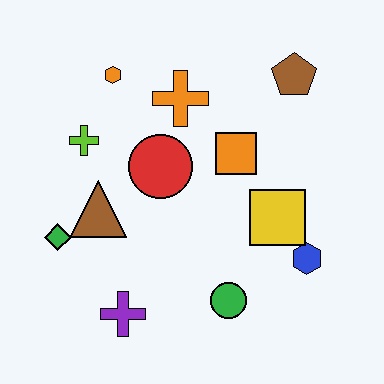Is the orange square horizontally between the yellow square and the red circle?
Yes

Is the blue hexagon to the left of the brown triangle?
No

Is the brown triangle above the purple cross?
Yes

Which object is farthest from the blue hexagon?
The orange hexagon is farthest from the blue hexagon.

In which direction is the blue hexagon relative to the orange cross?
The blue hexagon is below the orange cross.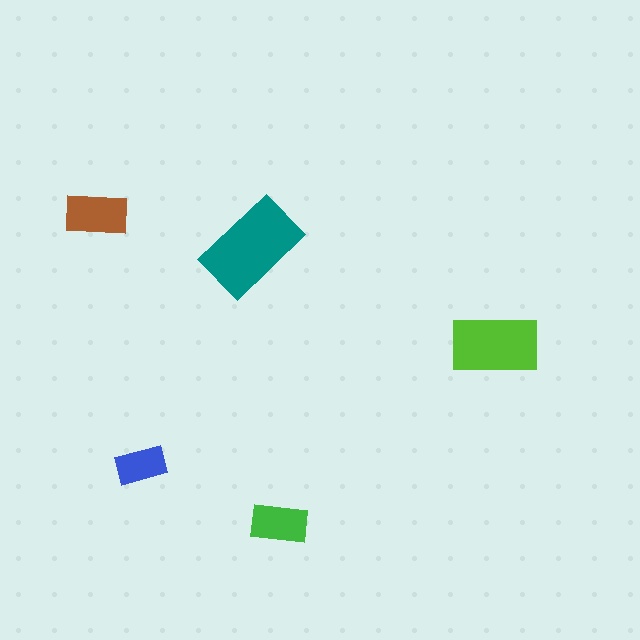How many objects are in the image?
There are 5 objects in the image.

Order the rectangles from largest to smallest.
the teal one, the lime one, the brown one, the green one, the blue one.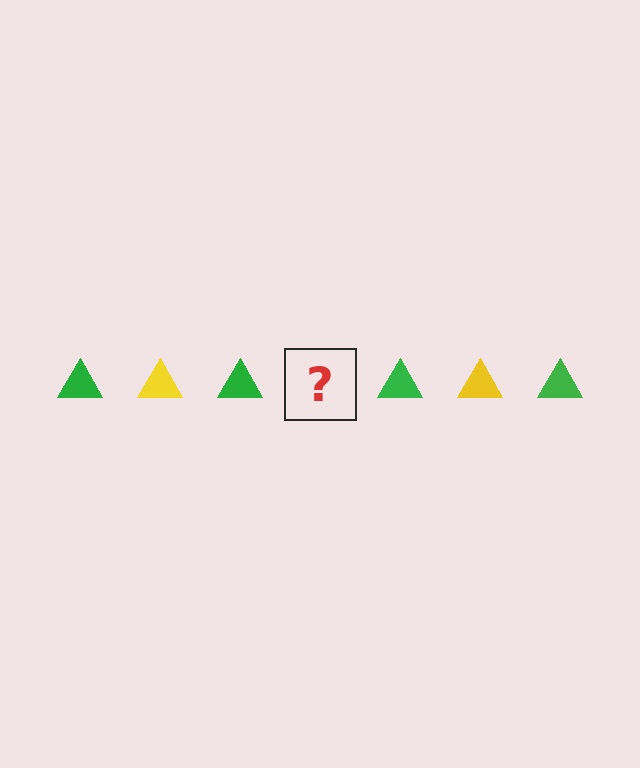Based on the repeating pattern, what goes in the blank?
The blank should be a yellow triangle.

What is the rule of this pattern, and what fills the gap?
The rule is that the pattern cycles through green, yellow triangles. The gap should be filled with a yellow triangle.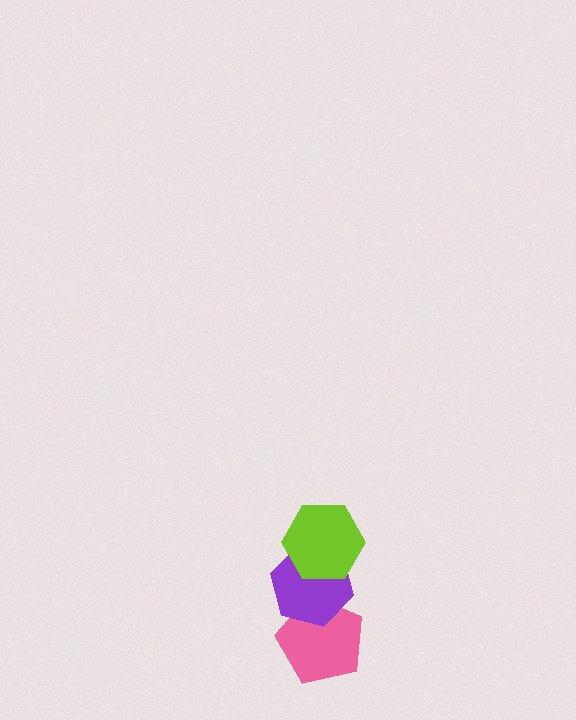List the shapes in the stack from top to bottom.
From top to bottom: the lime hexagon, the purple hexagon, the pink pentagon.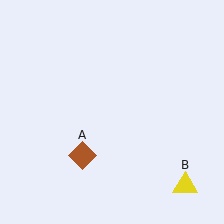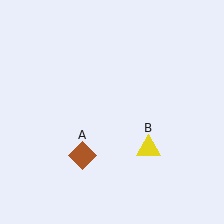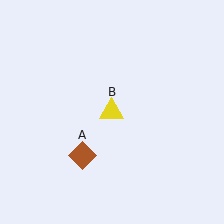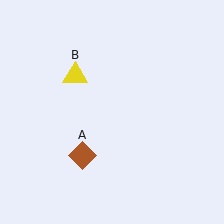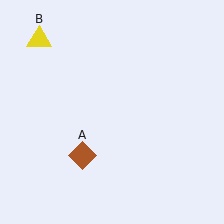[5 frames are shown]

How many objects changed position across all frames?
1 object changed position: yellow triangle (object B).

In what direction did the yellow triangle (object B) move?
The yellow triangle (object B) moved up and to the left.